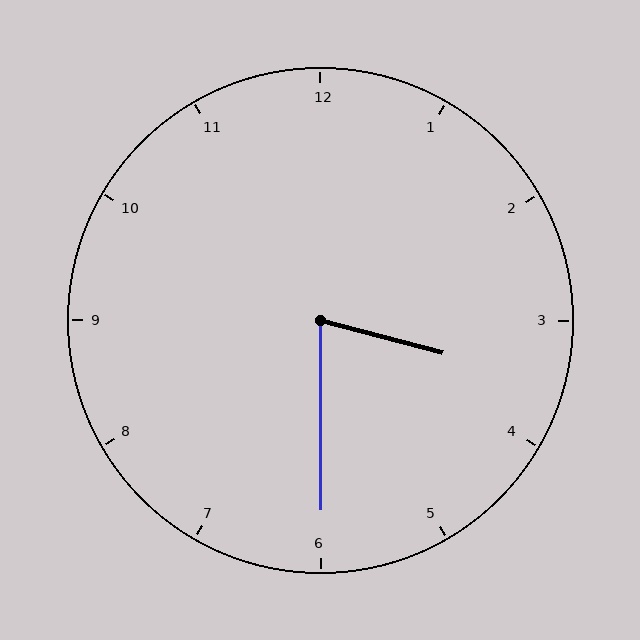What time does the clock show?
3:30.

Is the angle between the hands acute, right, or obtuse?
It is acute.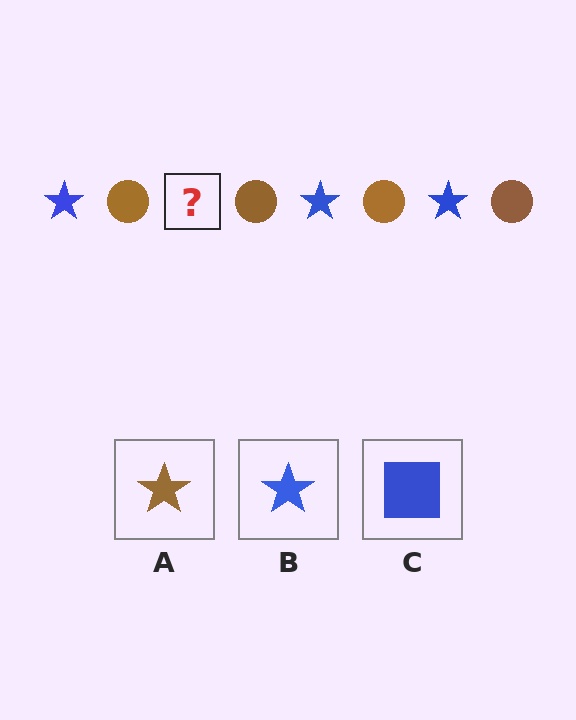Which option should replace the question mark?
Option B.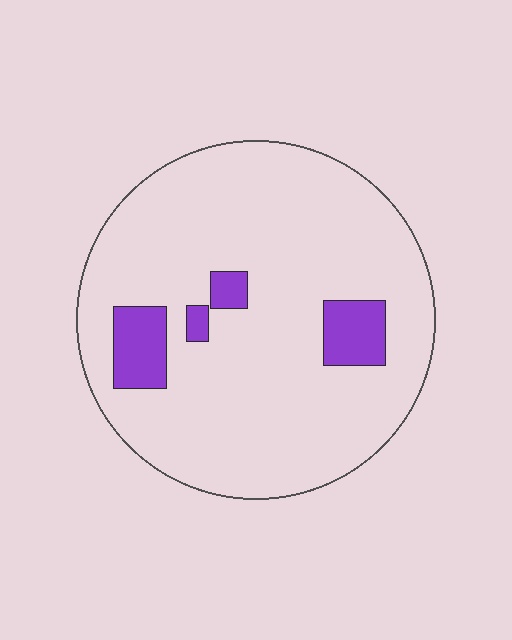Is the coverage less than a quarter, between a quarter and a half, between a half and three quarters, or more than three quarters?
Less than a quarter.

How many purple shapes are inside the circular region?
4.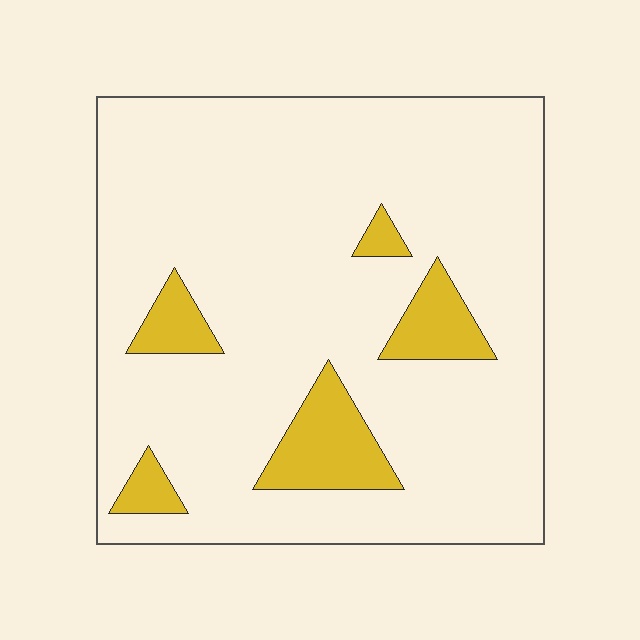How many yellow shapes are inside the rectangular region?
5.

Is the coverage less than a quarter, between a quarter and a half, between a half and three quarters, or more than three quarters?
Less than a quarter.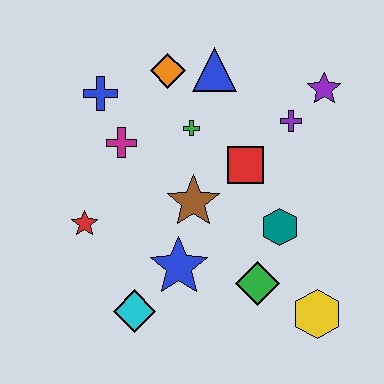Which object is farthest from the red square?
The cyan diamond is farthest from the red square.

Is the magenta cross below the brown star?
No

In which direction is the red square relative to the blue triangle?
The red square is below the blue triangle.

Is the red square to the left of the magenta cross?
No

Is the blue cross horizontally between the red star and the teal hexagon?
Yes